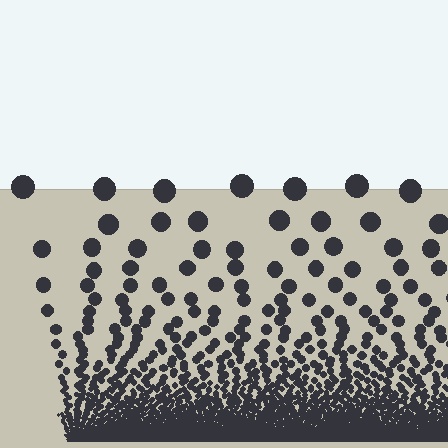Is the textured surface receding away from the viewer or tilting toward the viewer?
The surface appears to tilt toward the viewer. Texture elements get larger and sparser toward the top.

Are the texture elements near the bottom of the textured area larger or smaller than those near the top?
Smaller. The gradient is inverted — elements near the bottom are smaller and denser.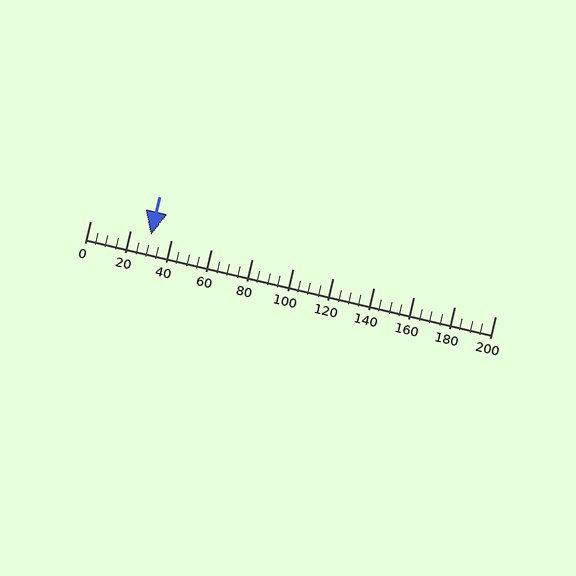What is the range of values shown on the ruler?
The ruler shows values from 0 to 200.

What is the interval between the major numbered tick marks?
The major tick marks are spaced 20 units apart.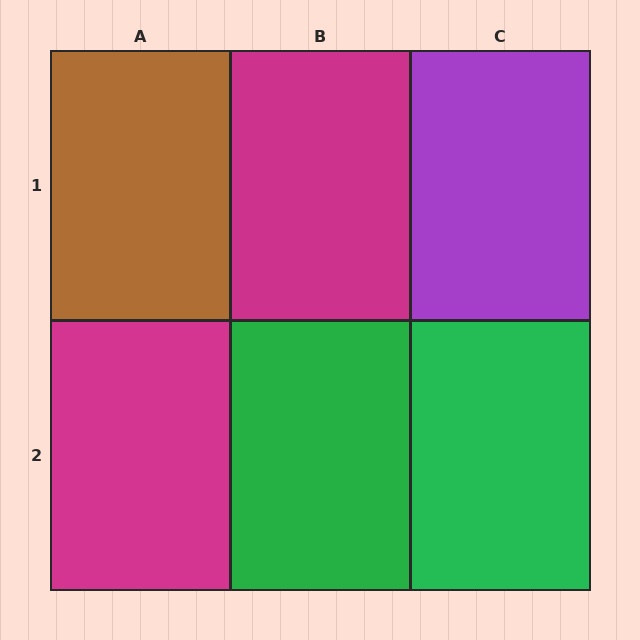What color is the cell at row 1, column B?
Magenta.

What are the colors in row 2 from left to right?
Magenta, green, green.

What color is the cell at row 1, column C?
Purple.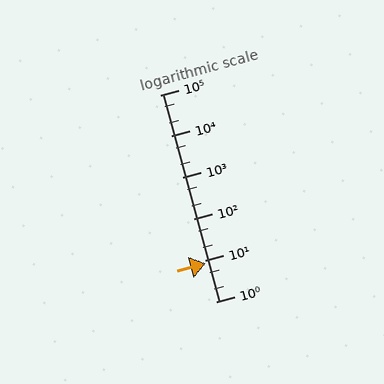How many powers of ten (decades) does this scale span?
The scale spans 5 decades, from 1 to 100000.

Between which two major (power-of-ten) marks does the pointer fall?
The pointer is between 1 and 10.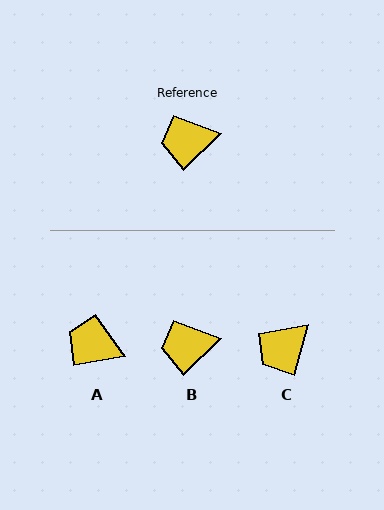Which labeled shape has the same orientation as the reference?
B.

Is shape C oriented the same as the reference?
No, it is off by about 31 degrees.